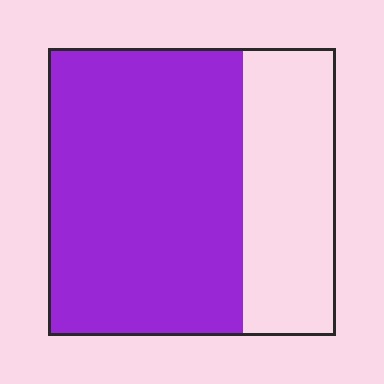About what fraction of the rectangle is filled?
About two thirds (2/3).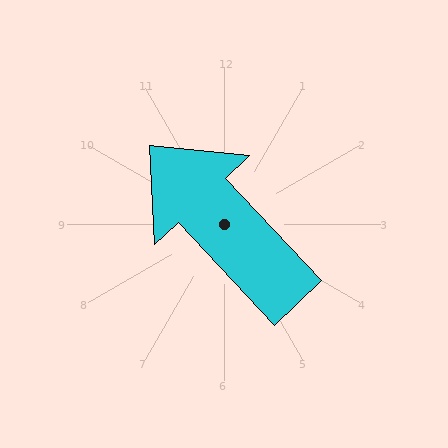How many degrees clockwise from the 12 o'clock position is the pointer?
Approximately 317 degrees.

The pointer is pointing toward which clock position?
Roughly 11 o'clock.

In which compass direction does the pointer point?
Northwest.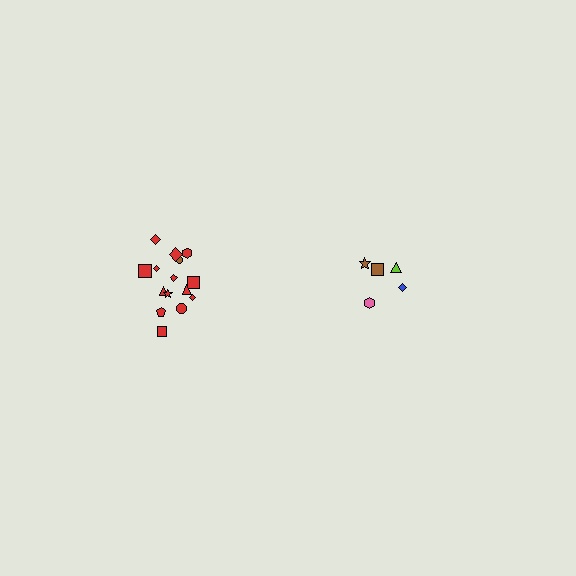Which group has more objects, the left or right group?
The left group.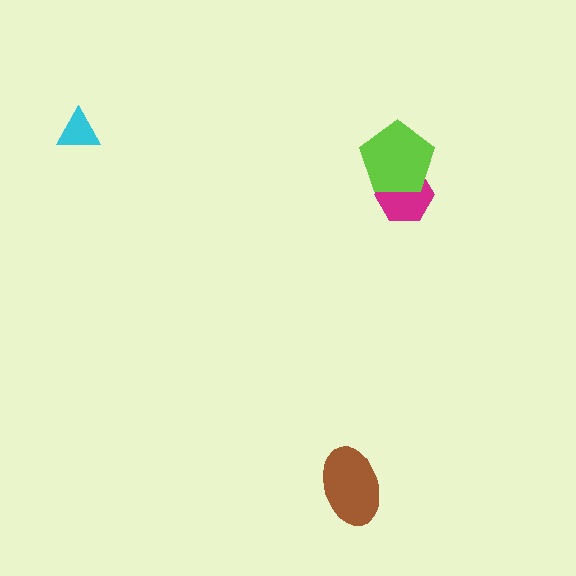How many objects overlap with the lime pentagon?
1 object overlaps with the lime pentagon.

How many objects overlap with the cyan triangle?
0 objects overlap with the cyan triangle.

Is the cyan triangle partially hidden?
No, no other shape covers it.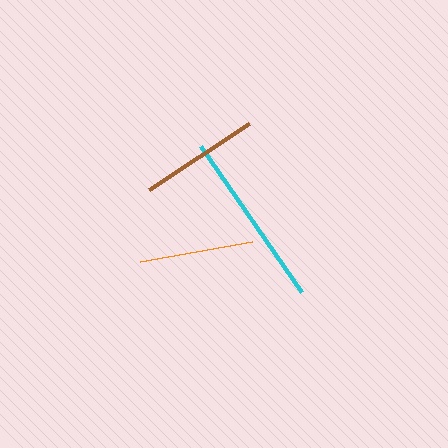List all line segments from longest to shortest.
From longest to shortest: cyan, brown, orange.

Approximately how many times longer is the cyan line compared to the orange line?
The cyan line is approximately 1.6 times the length of the orange line.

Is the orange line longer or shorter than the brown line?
The brown line is longer than the orange line.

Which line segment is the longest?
The cyan line is the longest at approximately 177 pixels.